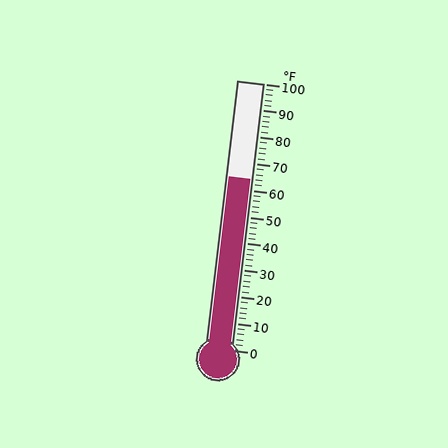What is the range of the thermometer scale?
The thermometer scale ranges from 0°F to 100°F.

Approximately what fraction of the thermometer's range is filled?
The thermometer is filled to approximately 65% of its range.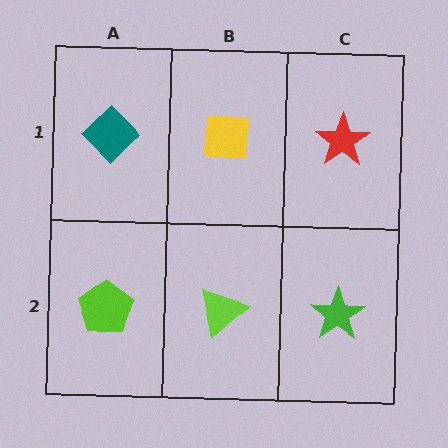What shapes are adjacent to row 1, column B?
A lime triangle (row 2, column B), a teal diamond (row 1, column A), a red star (row 1, column C).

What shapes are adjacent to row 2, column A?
A teal diamond (row 1, column A), a lime triangle (row 2, column B).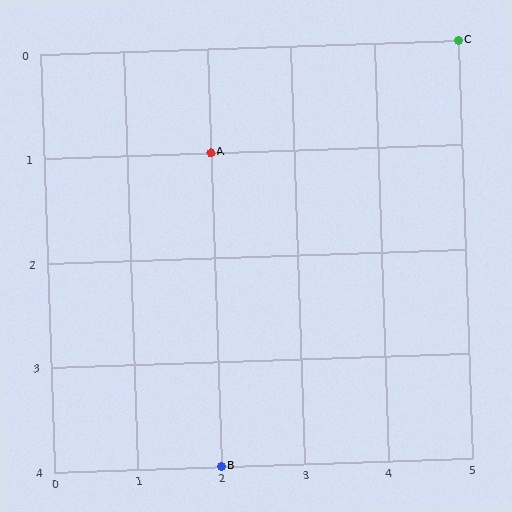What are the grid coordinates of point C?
Point C is at grid coordinates (5, 0).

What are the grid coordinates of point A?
Point A is at grid coordinates (2, 1).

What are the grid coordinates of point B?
Point B is at grid coordinates (2, 4).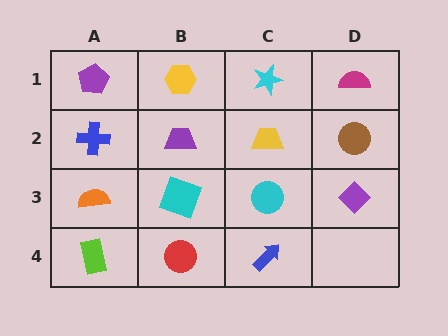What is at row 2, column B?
A purple trapezoid.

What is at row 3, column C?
A cyan circle.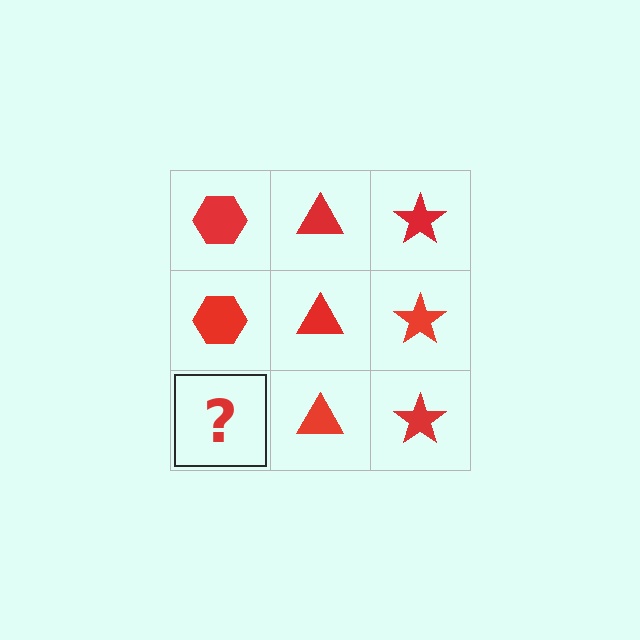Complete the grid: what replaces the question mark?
The question mark should be replaced with a red hexagon.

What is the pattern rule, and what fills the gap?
The rule is that each column has a consistent shape. The gap should be filled with a red hexagon.